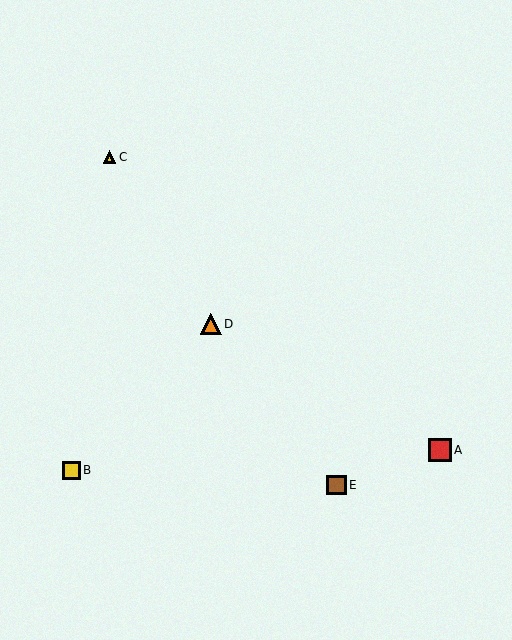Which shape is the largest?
The red square (labeled A) is the largest.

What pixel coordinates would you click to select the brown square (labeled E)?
Click at (336, 485) to select the brown square E.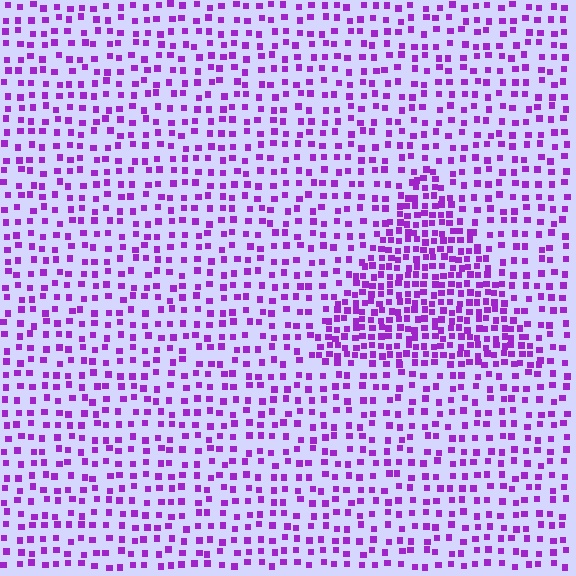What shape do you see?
I see a triangle.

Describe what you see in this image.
The image contains small purple elements arranged at two different densities. A triangle-shaped region is visible where the elements are more densely packed than the surrounding area.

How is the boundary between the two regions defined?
The boundary is defined by a change in element density (approximately 2.1x ratio). All elements are the same color, size, and shape.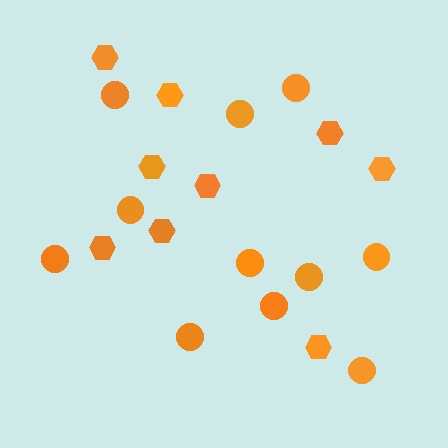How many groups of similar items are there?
There are 2 groups: one group of circles (11) and one group of hexagons (9).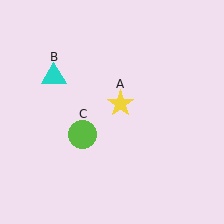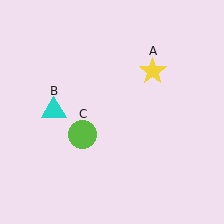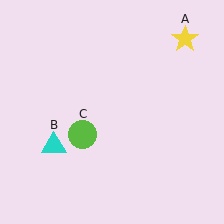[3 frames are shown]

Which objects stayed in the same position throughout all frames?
Lime circle (object C) remained stationary.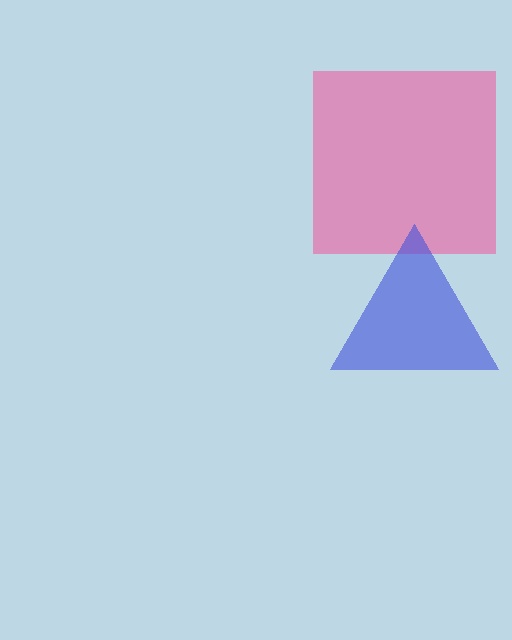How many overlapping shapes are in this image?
There are 2 overlapping shapes in the image.